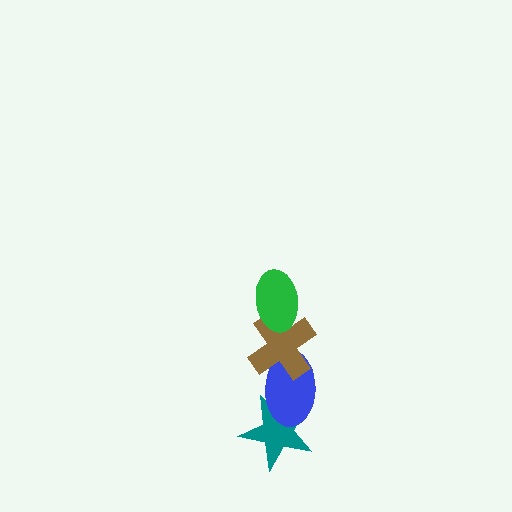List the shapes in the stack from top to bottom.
From top to bottom: the green ellipse, the brown cross, the blue ellipse, the teal star.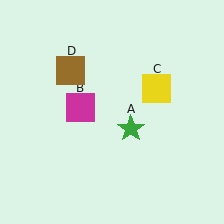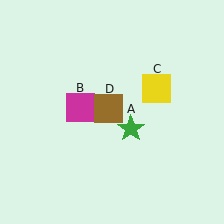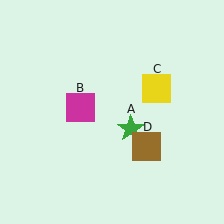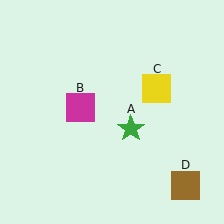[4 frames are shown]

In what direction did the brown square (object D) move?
The brown square (object D) moved down and to the right.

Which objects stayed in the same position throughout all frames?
Green star (object A) and magenta square (object B) and yellow square (object C) remained stationary.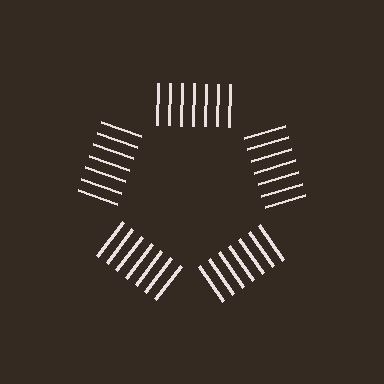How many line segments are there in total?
35 — 7 along each of the 5 edges.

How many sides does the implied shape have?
5 sides — the line-ends trace a pentagon.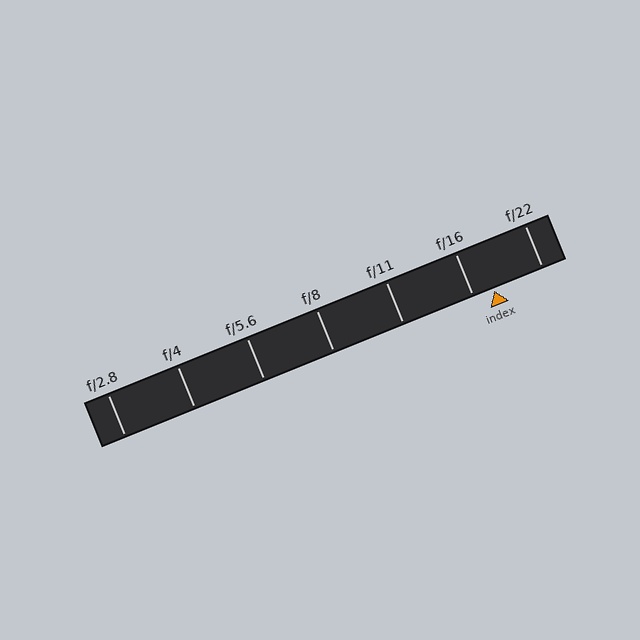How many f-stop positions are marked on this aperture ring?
There are 7 f-stop positions marked.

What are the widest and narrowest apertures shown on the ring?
The widest aperture shown is f/2.8 and the narrowest is f/22.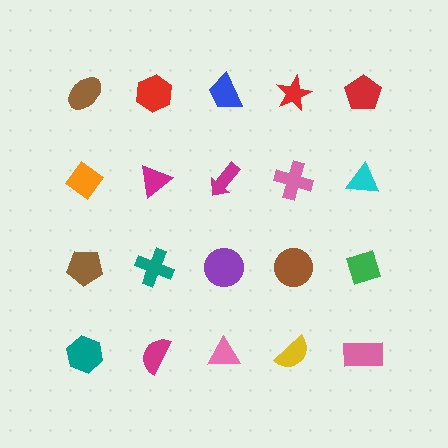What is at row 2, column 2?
A magenta triangle.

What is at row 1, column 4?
A red star.